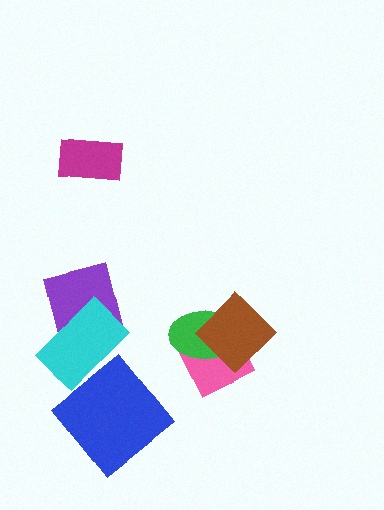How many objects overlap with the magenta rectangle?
0 objects overlap with the magenta rectangle.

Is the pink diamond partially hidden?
Yes, it is partially covered by another shape.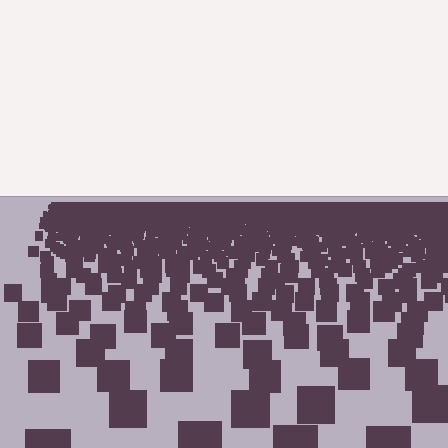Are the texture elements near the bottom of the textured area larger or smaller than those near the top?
Larger. Near the bottom, elements are closer to the viewer and appear at a bigger on-screen size.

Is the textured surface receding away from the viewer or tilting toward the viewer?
The surface is receding away from the viewer. Texture elements get smaller and denser toward the top.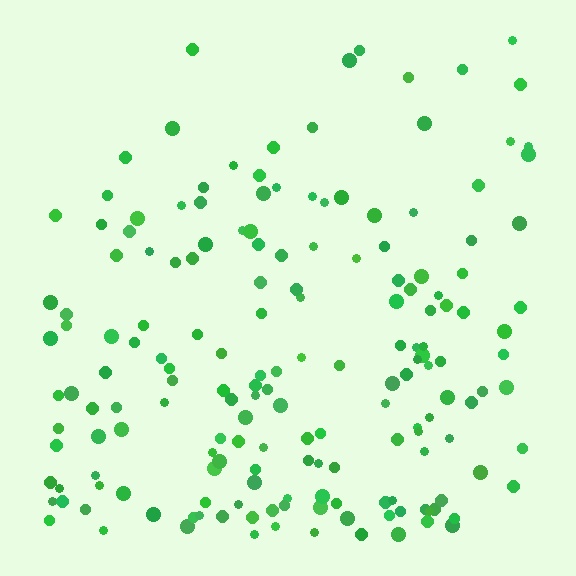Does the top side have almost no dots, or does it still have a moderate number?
Still a moderate number, just noticeably fewer than the bottom.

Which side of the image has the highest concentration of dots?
The bottom.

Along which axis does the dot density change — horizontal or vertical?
Vertical.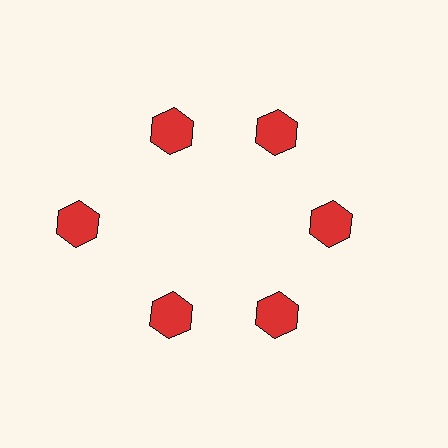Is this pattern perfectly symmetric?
No. The 6 red hexagons are arranged in a ring, but one element near the 9 o'clock position is pushed outward from the center, breaking the 6-fold rotational symmetry.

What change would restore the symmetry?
The symmetry would be restored by moving it inward, back onto the ring so that all 6 hexagons sit at equal angles and equal distance from the center.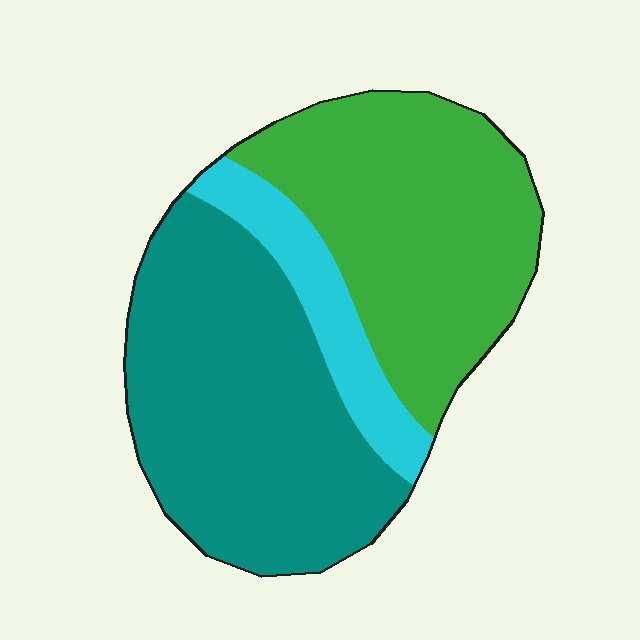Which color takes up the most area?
Teal, at roughly 45%.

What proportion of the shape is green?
Green covers around 40% of the shape.